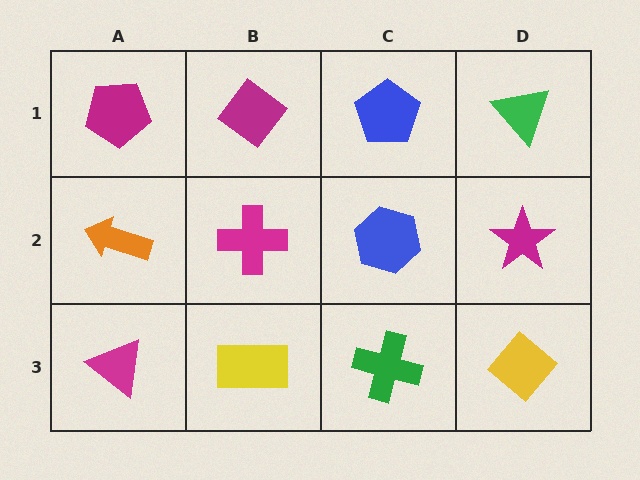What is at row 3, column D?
A yellow diamond.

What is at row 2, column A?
An orange arrow.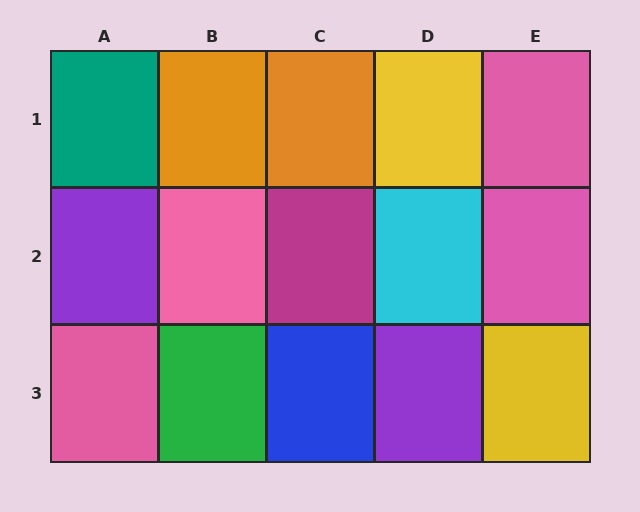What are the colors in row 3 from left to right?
Pink, green, blue, purple, yellow.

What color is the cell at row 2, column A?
Purple.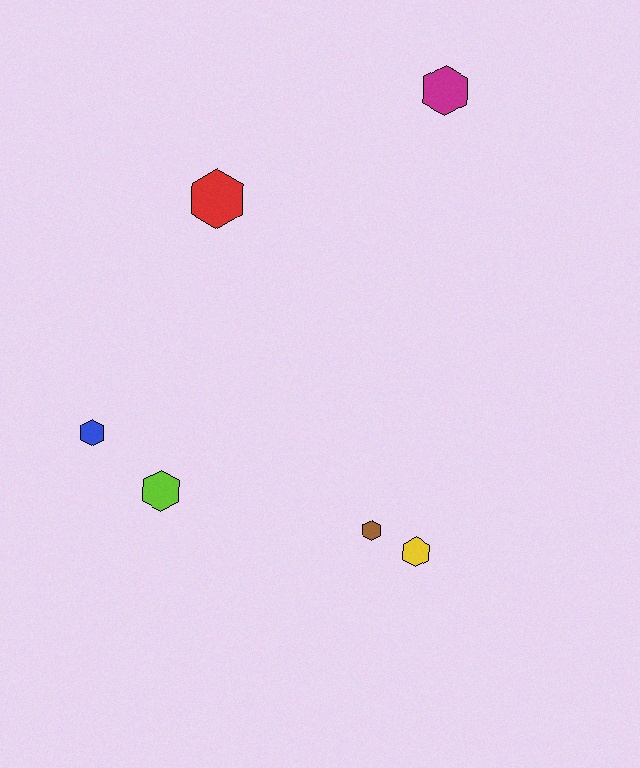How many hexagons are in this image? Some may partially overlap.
There are 6 hexagons.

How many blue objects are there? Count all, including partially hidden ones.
There is 1 blue object.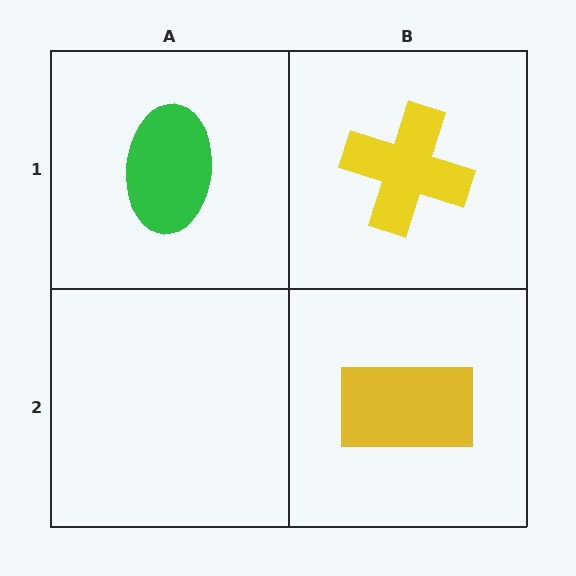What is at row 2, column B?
A yellow rectangle.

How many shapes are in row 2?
1 shape.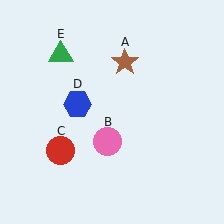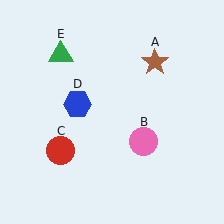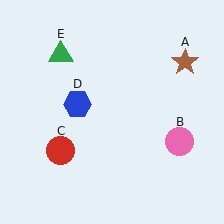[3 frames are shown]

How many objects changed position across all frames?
2 objects changed position: brown star (object A), pink circle (object B).